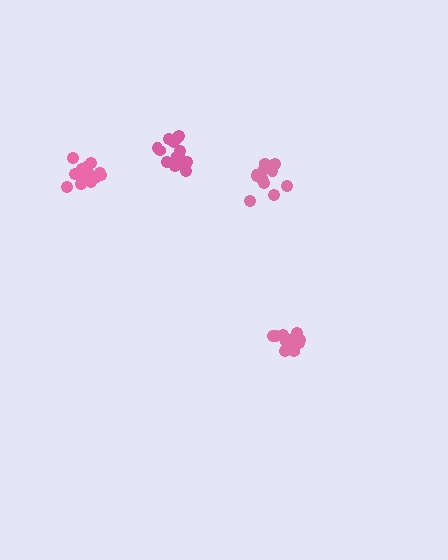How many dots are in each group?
Group 1: 14 dots, Group 2: 18 dots, Group 3: 14 dots, Group 4: 16 dots (62 total).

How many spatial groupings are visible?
There are 4 spatial groupings.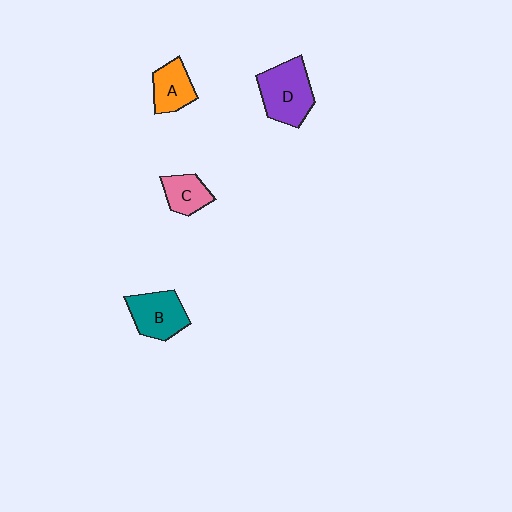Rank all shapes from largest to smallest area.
From largest to smallest: D (purple), B (teal), A (orange), C (pink).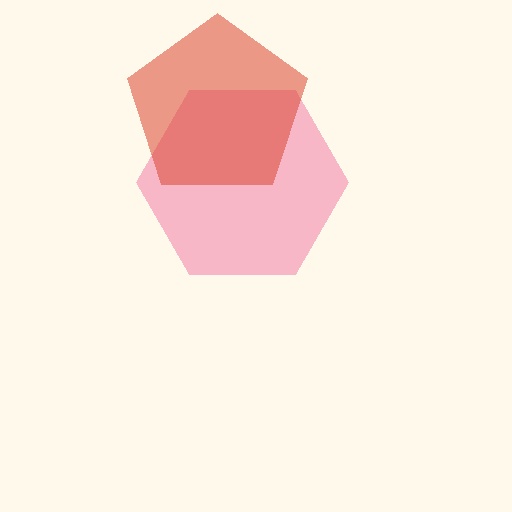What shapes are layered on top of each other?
The layered shapes are: a pink hexagon, a red pentagon.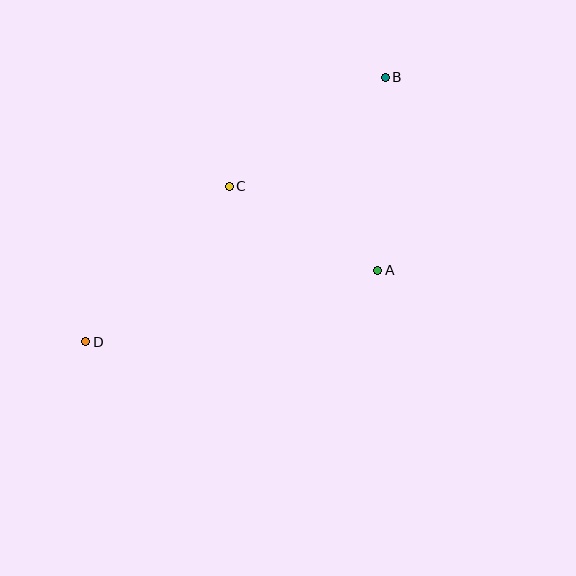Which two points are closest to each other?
Points A and C are closest to each other.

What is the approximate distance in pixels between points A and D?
The distance between A and D is approximately 301 pixels.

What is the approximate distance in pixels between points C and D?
The distance between C and D is approximately 212 pixels.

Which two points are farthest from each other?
Points B and D are farthest from each other.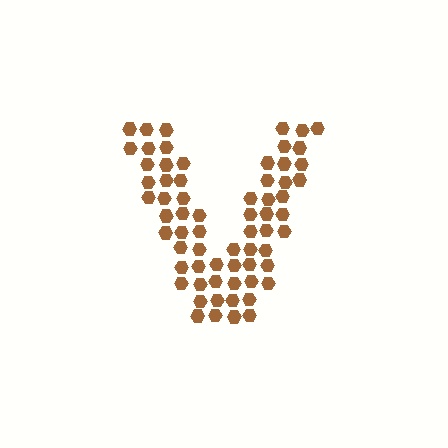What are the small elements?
The small elements are hexagons.